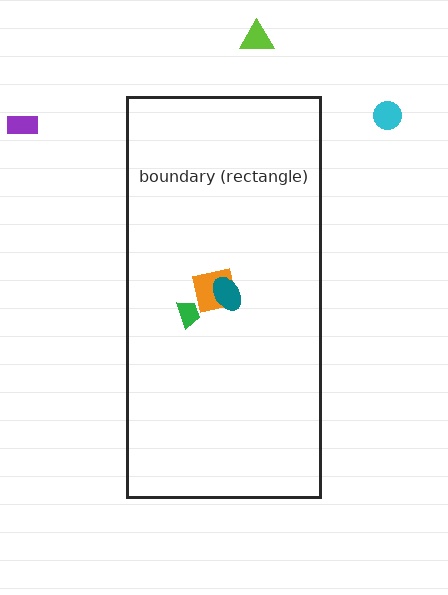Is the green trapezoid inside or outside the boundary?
Inside.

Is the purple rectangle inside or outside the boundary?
Outside.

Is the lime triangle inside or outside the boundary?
Outside.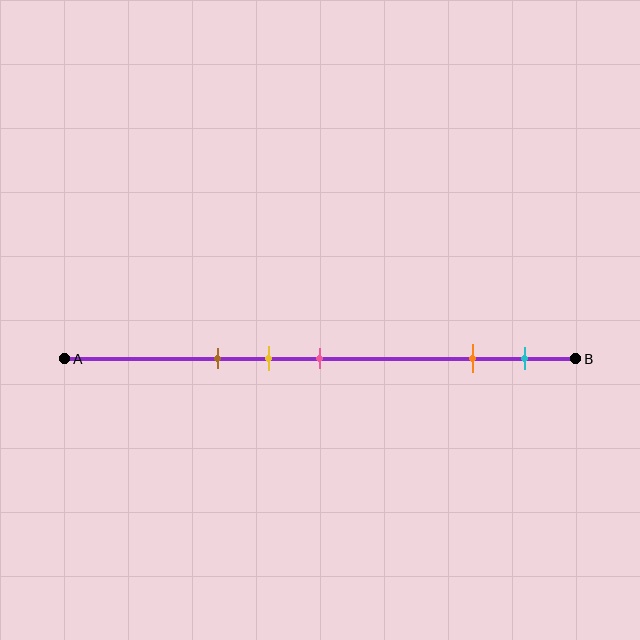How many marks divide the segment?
There are 5 marks dividing the segment.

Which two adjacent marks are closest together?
The yellow and pink marks are the closest adjacent pair.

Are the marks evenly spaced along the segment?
No, the marks are not evenly spaced.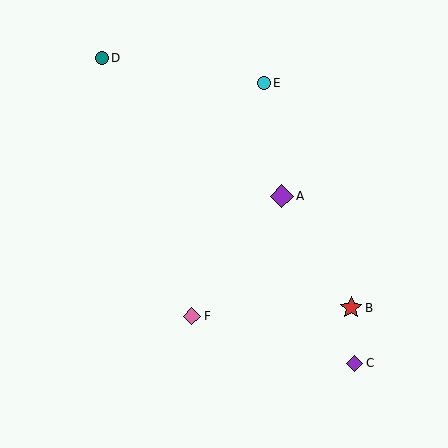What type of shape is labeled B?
Shape B is a red star.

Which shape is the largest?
The purple diamond (labeled A) is the largest.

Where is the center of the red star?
The center of the red star is at (351, 308).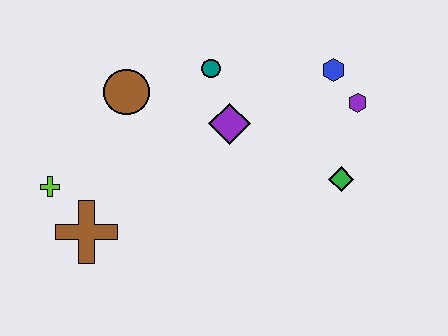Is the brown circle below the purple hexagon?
No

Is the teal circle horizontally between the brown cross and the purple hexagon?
Yes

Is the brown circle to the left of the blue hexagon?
Yes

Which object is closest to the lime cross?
The brown cross is closest to the lime cross.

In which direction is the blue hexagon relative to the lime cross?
The blue hexagon is to the right of the lime cross.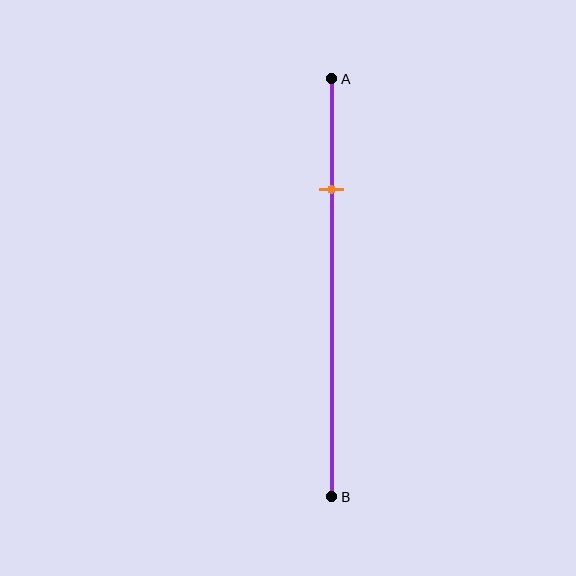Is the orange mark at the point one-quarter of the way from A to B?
Yes, the mark is approximately at the one-quarter point.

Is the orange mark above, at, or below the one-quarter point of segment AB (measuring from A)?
The orange mark is approximately at the one-quarter point of segment AB.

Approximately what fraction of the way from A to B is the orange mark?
The orange mark is approximately 25% of the way from A to B.